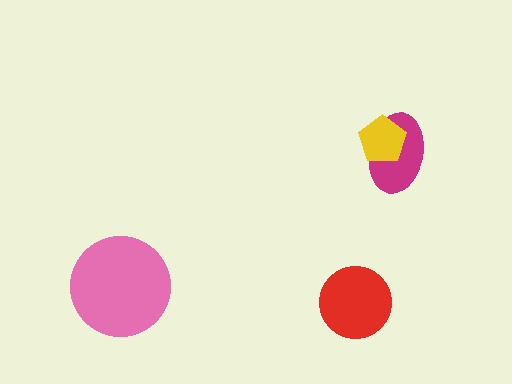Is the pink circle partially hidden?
No, no other shape covers it.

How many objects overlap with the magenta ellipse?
1 object overlaps with the magenta ellipse.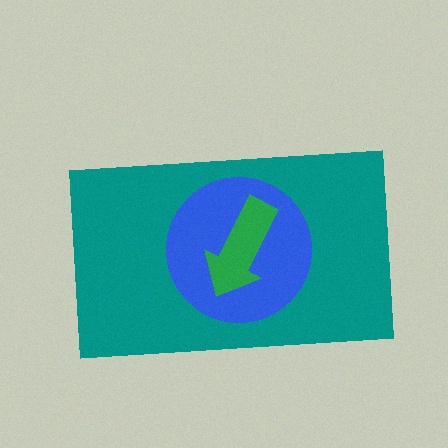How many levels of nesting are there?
3.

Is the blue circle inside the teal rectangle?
Yes.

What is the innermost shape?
The green arrow.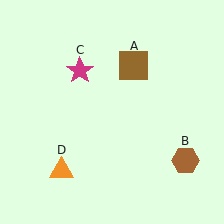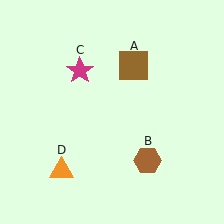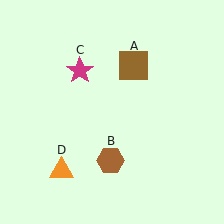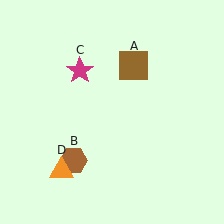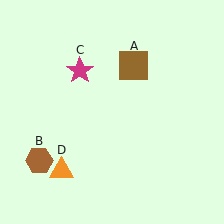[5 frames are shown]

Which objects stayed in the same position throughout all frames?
Brown square (object A) and magenta star (object C) and orange triangle (object D) remained stationary.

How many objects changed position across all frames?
1 object changed position: brown hexagon (object B).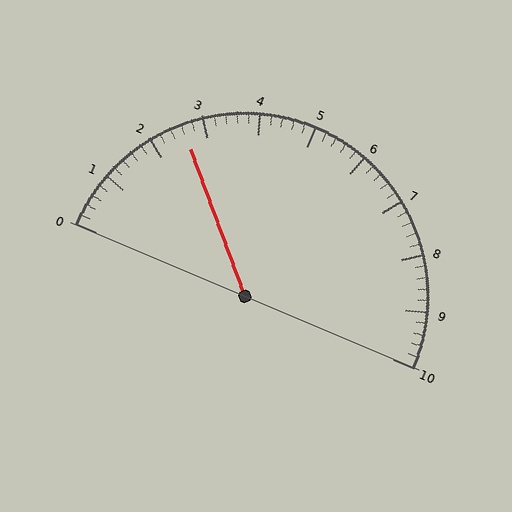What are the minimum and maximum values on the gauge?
The gauge ranges from 0 to 10.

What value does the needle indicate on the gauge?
The needle indicates approximately 2.6.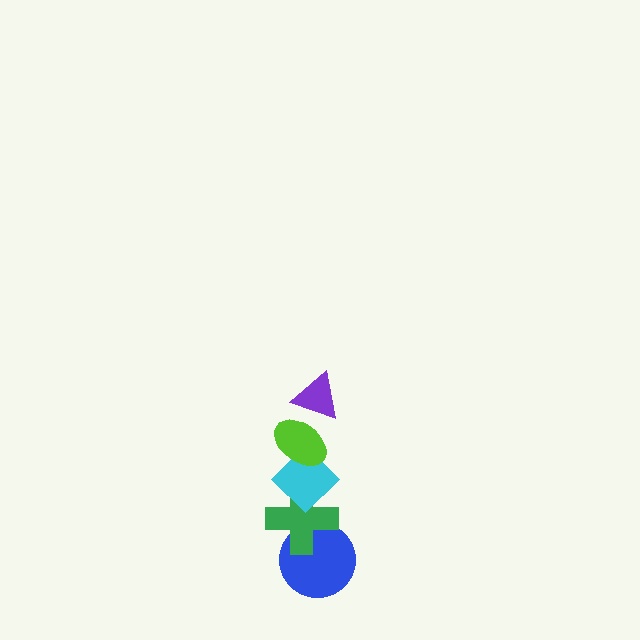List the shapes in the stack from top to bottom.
From top to bottom: the purple triangle, the lime ellipse, the cyan diamond, the green cross, the blue circle.